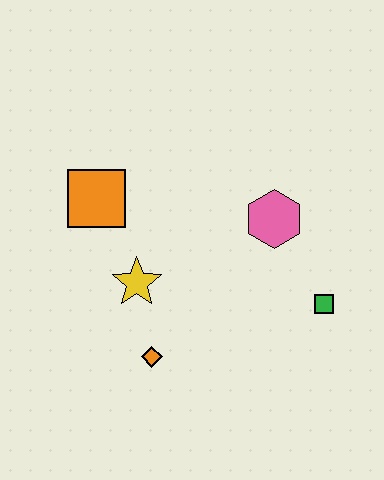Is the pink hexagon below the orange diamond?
No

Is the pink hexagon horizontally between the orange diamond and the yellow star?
No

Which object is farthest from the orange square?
The green square is farthest from the orange square.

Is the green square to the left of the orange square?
No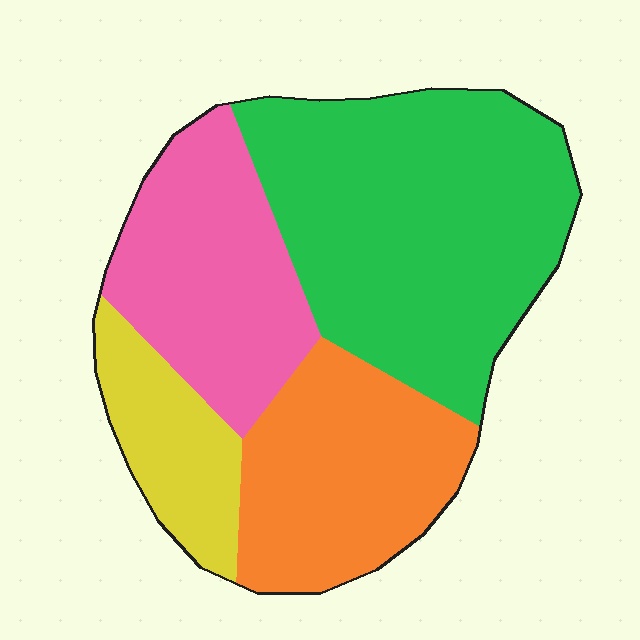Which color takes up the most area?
Green, at roughly 40%.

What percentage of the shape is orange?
Orange covers 23% of the shape.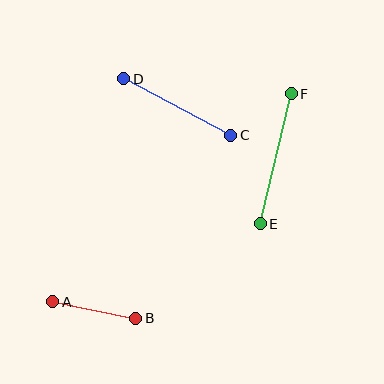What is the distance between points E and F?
The distance is approximately 133 pixels.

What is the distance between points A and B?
The distance is approximately 85 pixels.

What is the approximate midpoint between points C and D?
The midpoint is at approximately (177, 107) pixels.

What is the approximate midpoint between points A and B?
The midpoint is at approximately (94, 310) pixels.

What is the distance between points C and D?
The distance is approximately 121 pixels.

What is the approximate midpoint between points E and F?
The midpoint is at approximately (276, 159) pixels.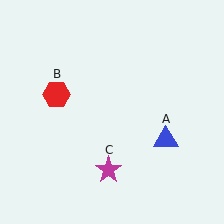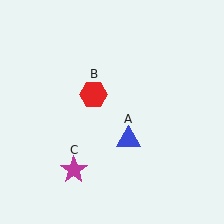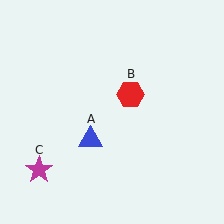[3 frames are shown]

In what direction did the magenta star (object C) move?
The magenta star (object C) moved left.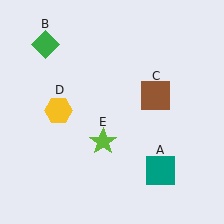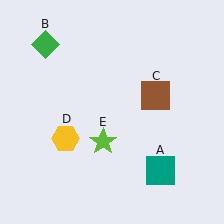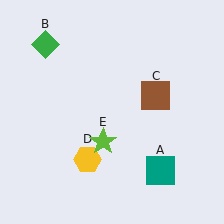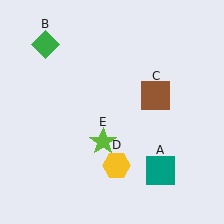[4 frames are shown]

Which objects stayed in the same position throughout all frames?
Teal square (object A) and green diamond (object B) and brown square (object C) and lime star (object E) remained stationary.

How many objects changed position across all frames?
1 object changed position: yellow hexagon (object D).